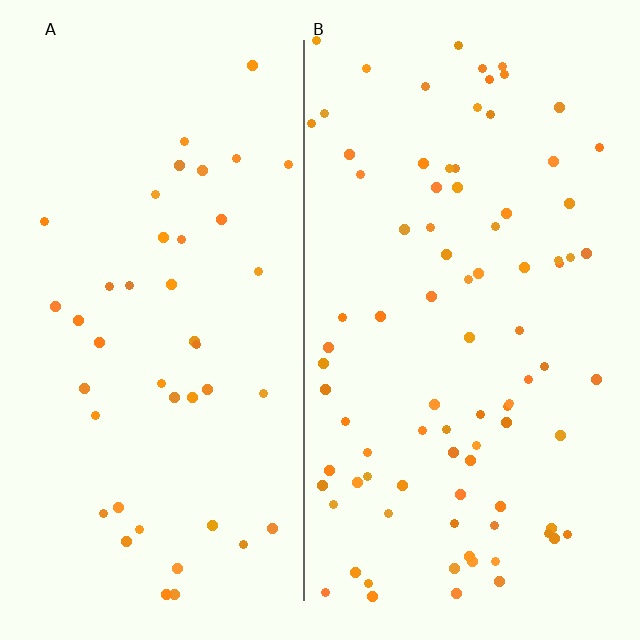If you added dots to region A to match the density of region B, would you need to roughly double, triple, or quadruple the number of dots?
Approximately double.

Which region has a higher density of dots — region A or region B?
B (the right).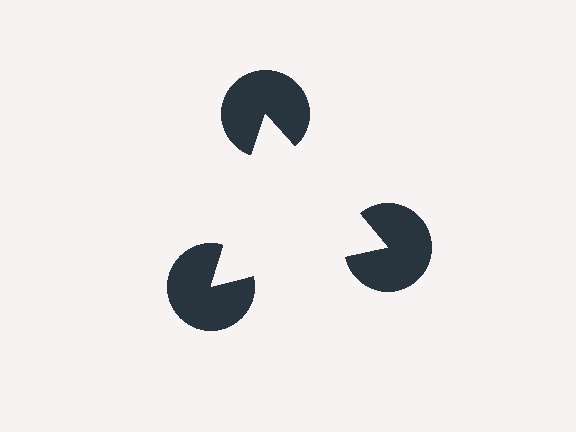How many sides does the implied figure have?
3 sides.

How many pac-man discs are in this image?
There are 3 — one at each vertex of the illusory triangle.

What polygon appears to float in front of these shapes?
An illusory triangle — its edges are inferred from the aligned wedge cuts in the pac-man discs, not physically drawn.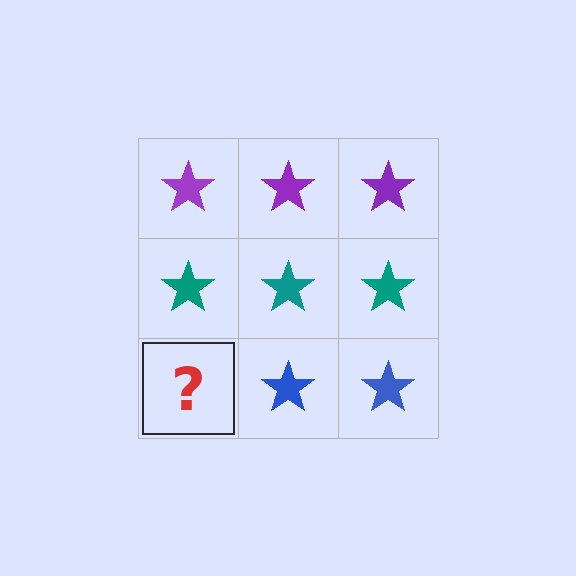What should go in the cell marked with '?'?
The missing cell should contain a blue star.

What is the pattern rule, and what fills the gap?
The rule is that each row has a consistent color. The gap should be filled with a blue star.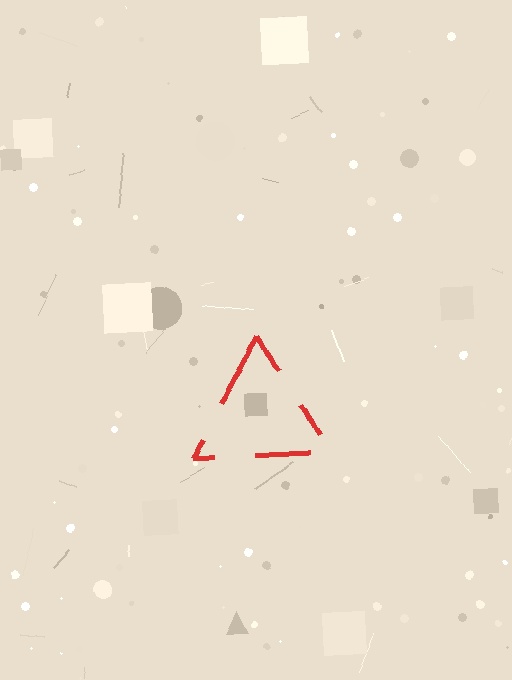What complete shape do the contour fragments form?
The contour fragments form a triangle.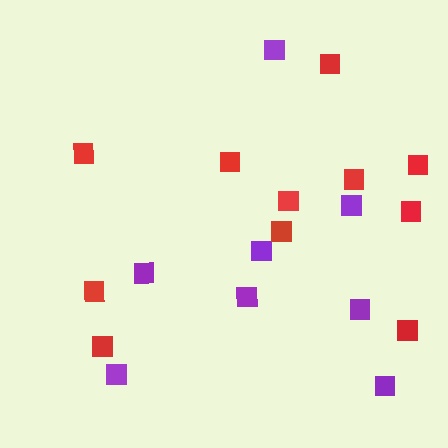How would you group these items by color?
There are 2 groups: one group of purple squares (8) and one group of red squares (11).